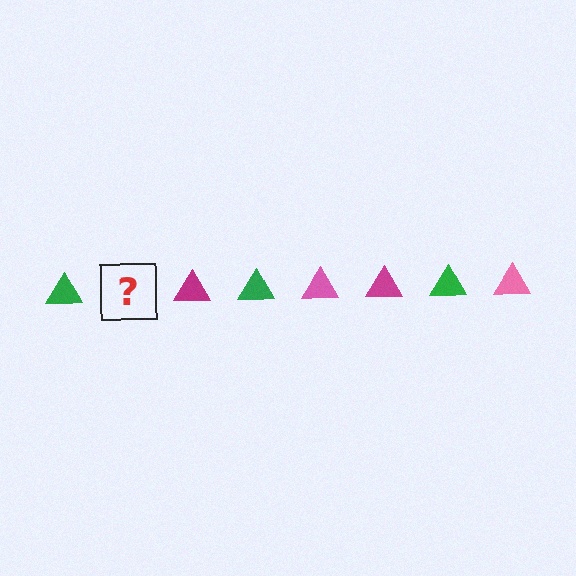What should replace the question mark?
The question mark should be replaced with a pink triangle.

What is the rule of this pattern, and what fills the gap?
The rule is that the pattern cycles through green, pink, magenta triangles. The gap should be filled with a pink triangle.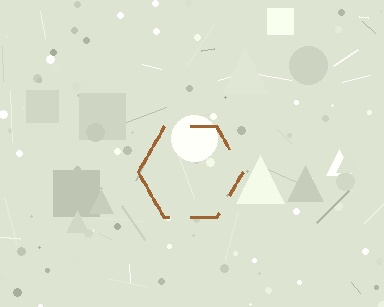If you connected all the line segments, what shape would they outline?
They would outline a hexagon.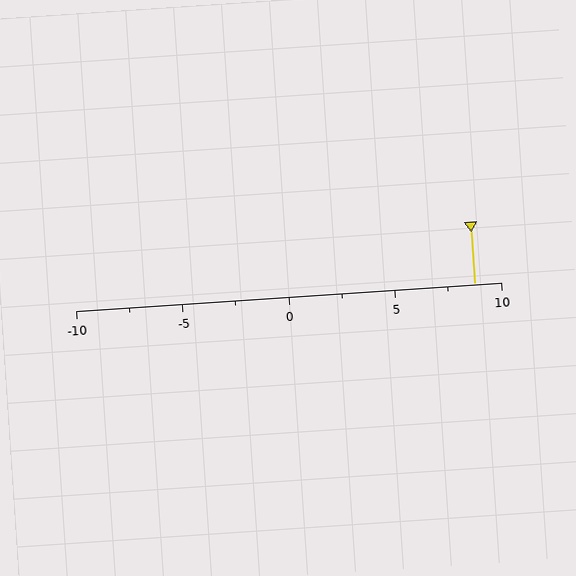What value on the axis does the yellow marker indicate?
The marker indicates approximately 8.8.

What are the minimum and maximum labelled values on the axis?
The axis runs from -10 to 10.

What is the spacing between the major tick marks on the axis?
The major ticks are spaced 5 apart.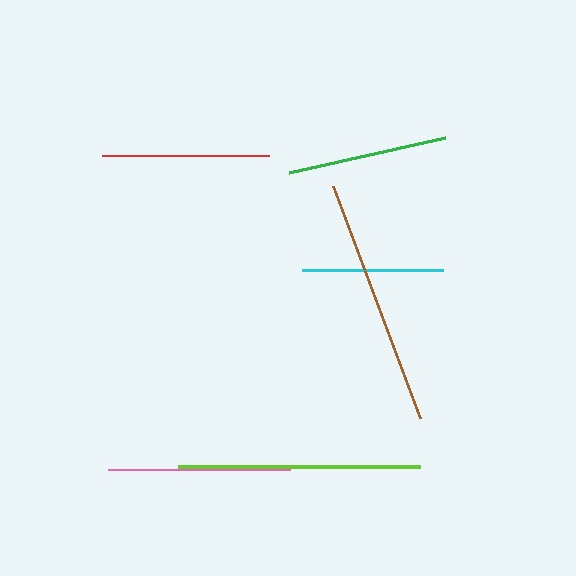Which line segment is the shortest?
The cyan line is the shortest at approximately 141 pixels.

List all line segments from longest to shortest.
From longest to shortest: brown, lime, pink, red, green, cyan.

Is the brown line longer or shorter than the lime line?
The brown line is longer than the lime line.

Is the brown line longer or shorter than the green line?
The brown line is longer than the green line.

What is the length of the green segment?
The green segment is approximately 160 pixels long.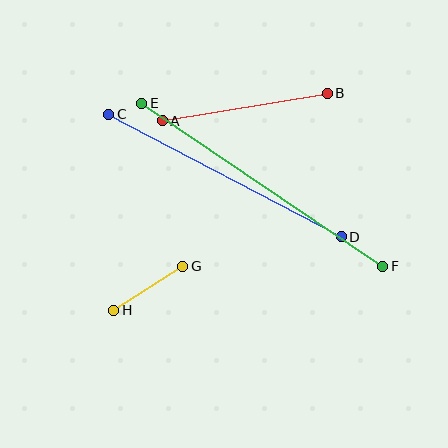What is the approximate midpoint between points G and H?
The midpoint is at approximately (148, 288) pixels.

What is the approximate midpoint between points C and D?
The midpoint is at approximately (225, 175) pixels.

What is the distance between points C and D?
The distance is approximately 263 pixels.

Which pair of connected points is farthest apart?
Points E and F are farthest apart.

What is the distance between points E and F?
The distance is approximately 291 pixels.